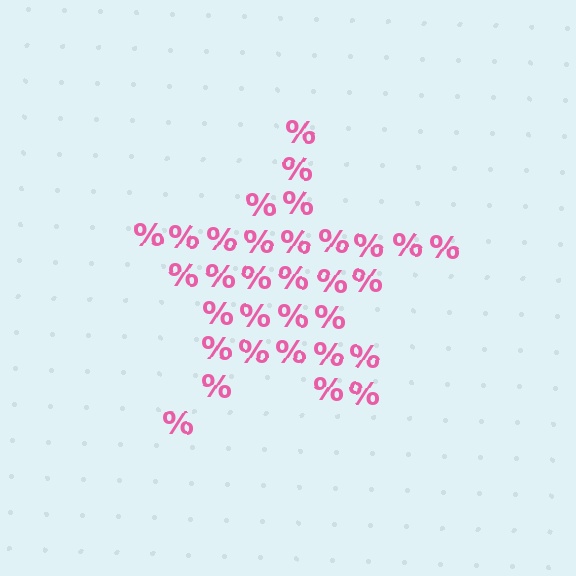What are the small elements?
The small elements are percent signs.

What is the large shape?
The large shape is a star.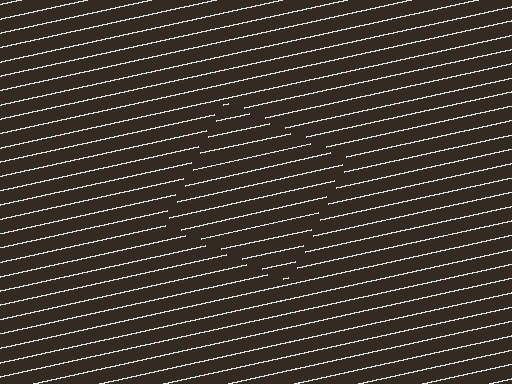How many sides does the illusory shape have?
4 sides — the line-ends trace a square.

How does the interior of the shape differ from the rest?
The interior of the shape contains the same grating, shifted by half a period — the contour is defined by the phase discontinuity where line-ends from the inner and outer gratings abut.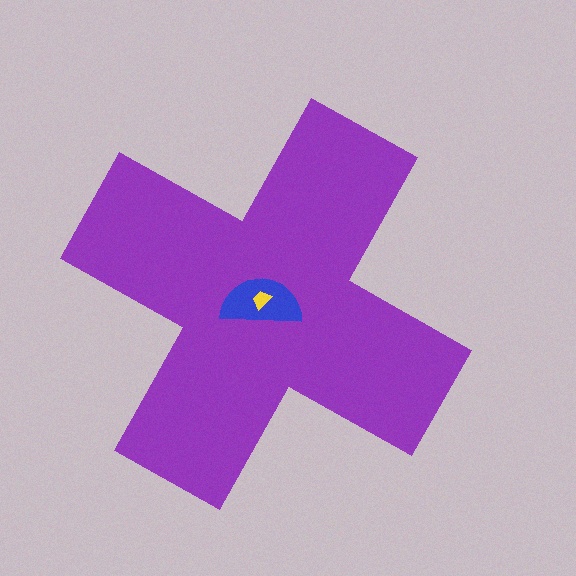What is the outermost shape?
The purple cross.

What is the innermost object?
The yellow trapezoid.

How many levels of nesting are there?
3.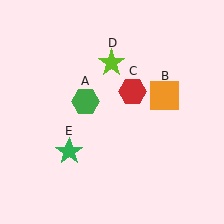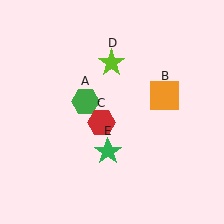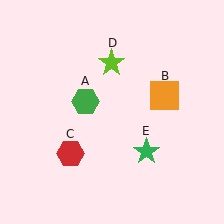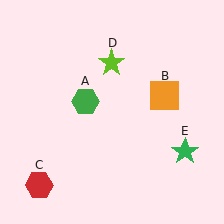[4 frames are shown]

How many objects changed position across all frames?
2 objects changed position: red hexagon (object C), green star (object E).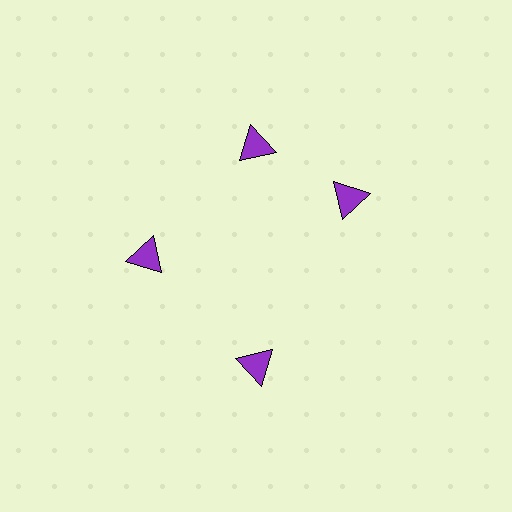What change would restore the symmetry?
The symmetry would be restored by rotating it back into even spacing with its neighbors so that all 4 triangles sit at equal angles and equal distance from the center.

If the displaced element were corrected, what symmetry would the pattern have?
It would have 4-fold rotational symmetry — the pattern would map onto itself every 90 degrees.